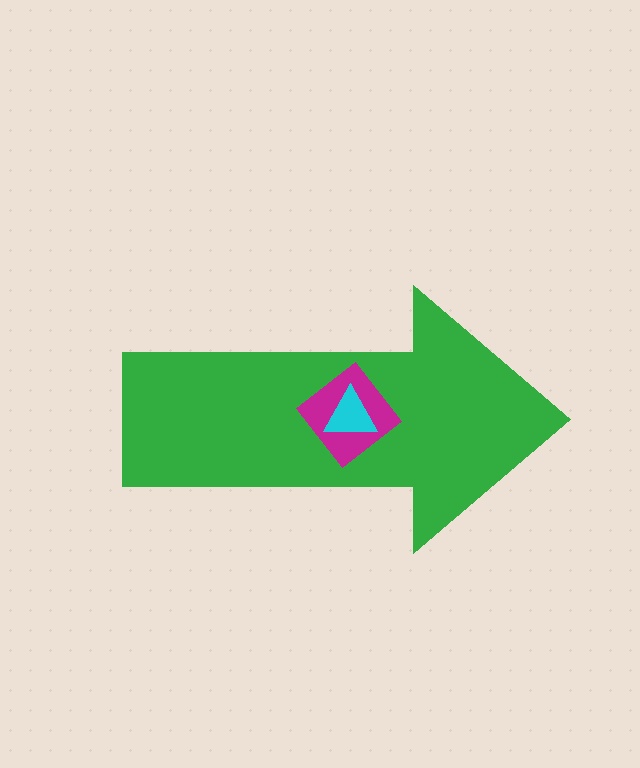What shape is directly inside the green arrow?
The magenta diamond.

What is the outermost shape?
The green arrow.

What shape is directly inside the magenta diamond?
The cyan triangle.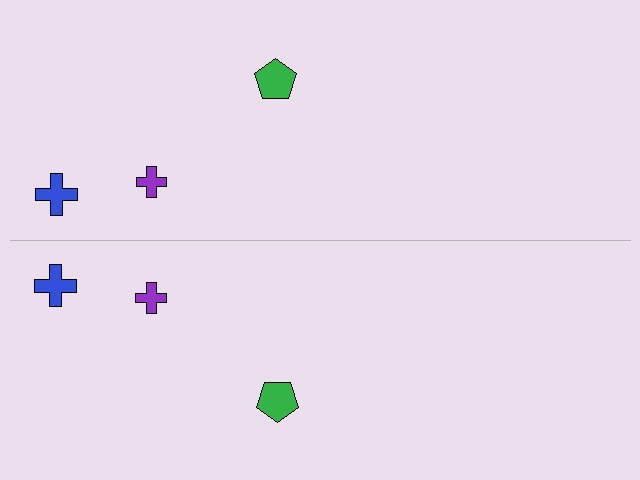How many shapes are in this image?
There are 6 shapes in this image.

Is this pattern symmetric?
Yes, this pattern has bilateral (reflection) symmetry.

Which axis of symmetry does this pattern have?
The pattern has a horizontal axis of symmetry running through the center of the image.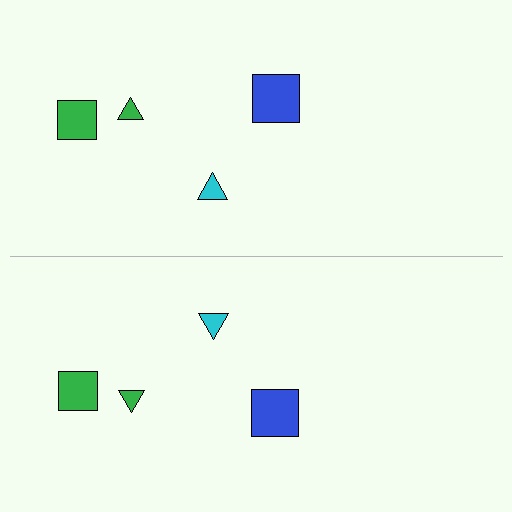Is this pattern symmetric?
Yes, this pattern has bilateral (reflection) symmetry.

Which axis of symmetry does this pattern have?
The pattern has a horizontal axis of symmetry running through the center of the image.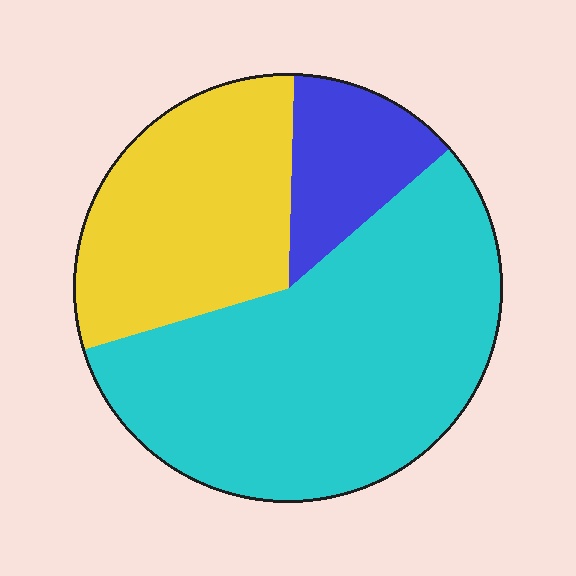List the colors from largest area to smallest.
From largest to smallest: cyan, yellow, blue.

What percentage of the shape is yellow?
Yellow covers roughly 30% of the shape.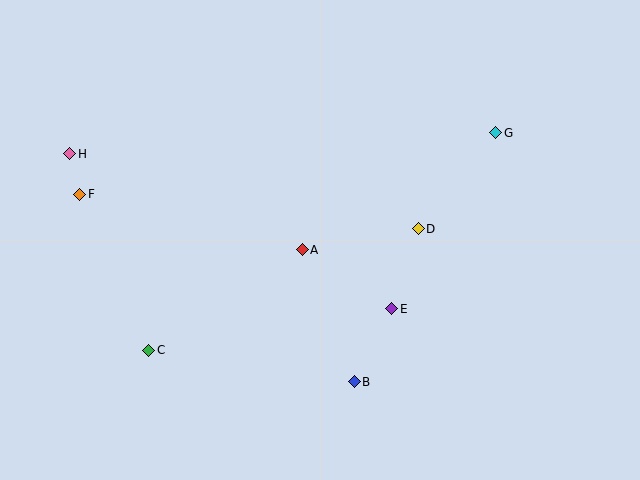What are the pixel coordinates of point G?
Point G is at (496, 133).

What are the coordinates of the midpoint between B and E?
The midpoint between B and E is at (373, 345).